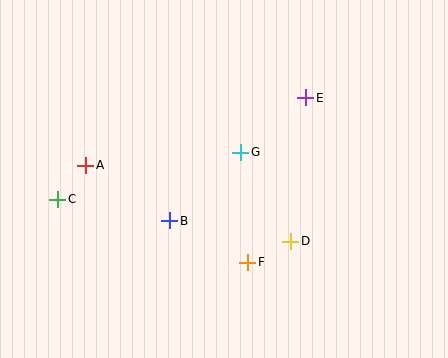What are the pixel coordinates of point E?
Point E is at (306, 98).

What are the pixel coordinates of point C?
Point C is at (58, 199).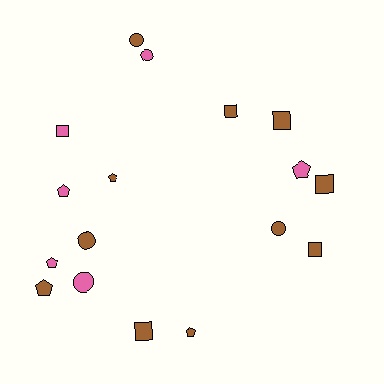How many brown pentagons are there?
There are 3 brown pentagons.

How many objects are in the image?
There are 17 objects.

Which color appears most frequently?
Brown, with 11 objects.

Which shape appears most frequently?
Pentagon, with 6 objects.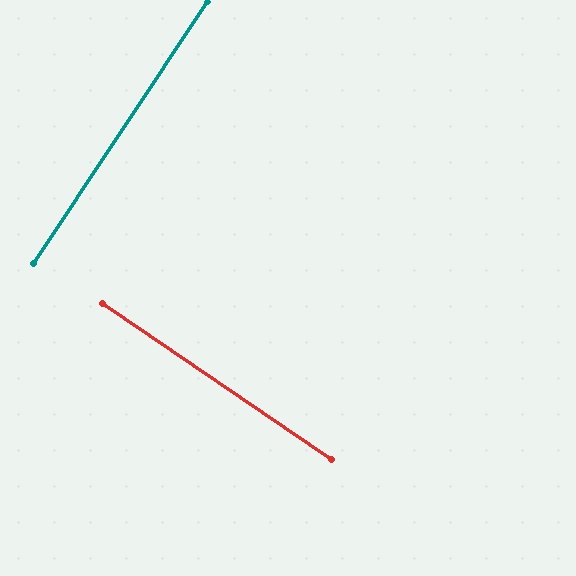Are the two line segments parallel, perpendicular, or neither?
Perpendicular — they meet at approximately 89°.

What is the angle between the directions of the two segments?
Approximately 89 degrees.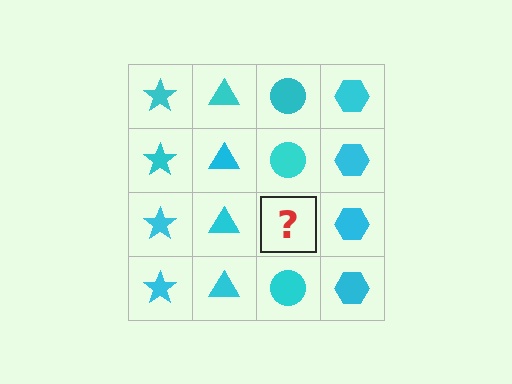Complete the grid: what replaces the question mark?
The question mark should be replaced with a cyan circle.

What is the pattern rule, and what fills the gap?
The rule is that each column has a consistent shape. The gap should be filled with a cyan circle.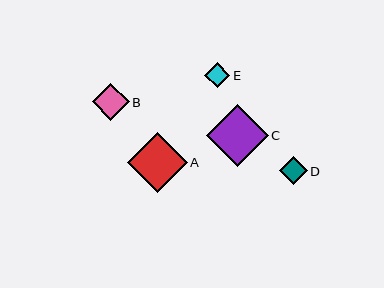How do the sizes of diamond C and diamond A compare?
Diamond C and diamond A are approximately the same size.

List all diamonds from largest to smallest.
From largest to smallest: C, A, B, D, E.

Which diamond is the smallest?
Diamond E is the smallest with a size of approximately 25 pixels.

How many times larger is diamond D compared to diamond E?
Diamond D is approximately 1.1 times the size of diamond E.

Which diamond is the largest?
Diamond C is the largest with a size of approximately 62 pixels.